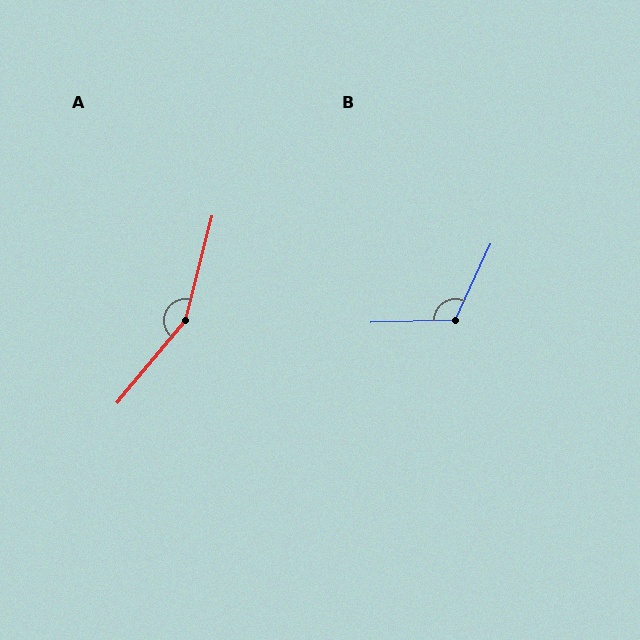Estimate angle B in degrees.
Approximately 117 degrees.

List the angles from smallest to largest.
B (117°), A (155°).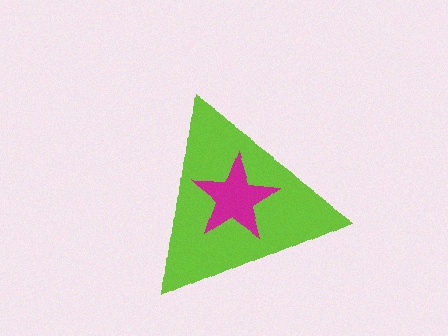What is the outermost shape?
The lime triangle.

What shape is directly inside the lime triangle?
The magenta star.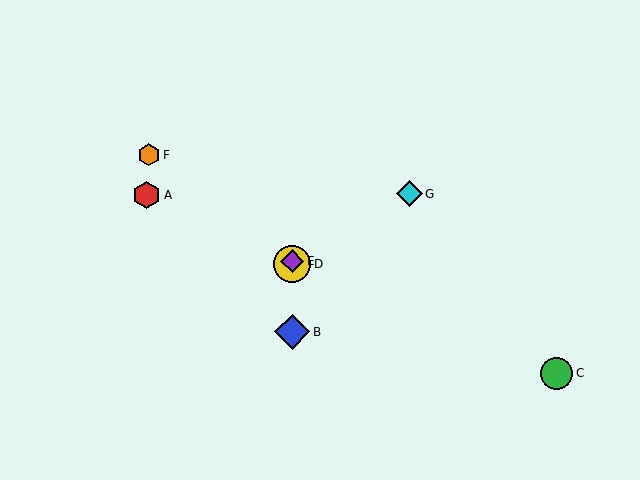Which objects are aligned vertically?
Objects B, D, E are aligned vertically.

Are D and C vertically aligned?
No, D is at x≈292 and C is at x≈557.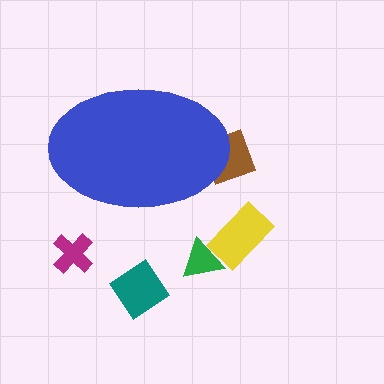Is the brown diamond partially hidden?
Yes, the brown diamond is partially hidden behind the blue ellipse.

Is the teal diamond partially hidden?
No, the teal diamond is fully visible.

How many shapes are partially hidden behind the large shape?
1 shape is partially hidden.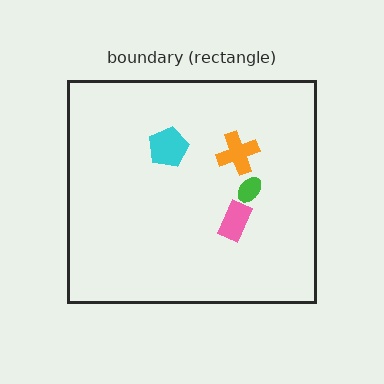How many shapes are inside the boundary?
4 inside, 0 outside.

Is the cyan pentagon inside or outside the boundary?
Inside.